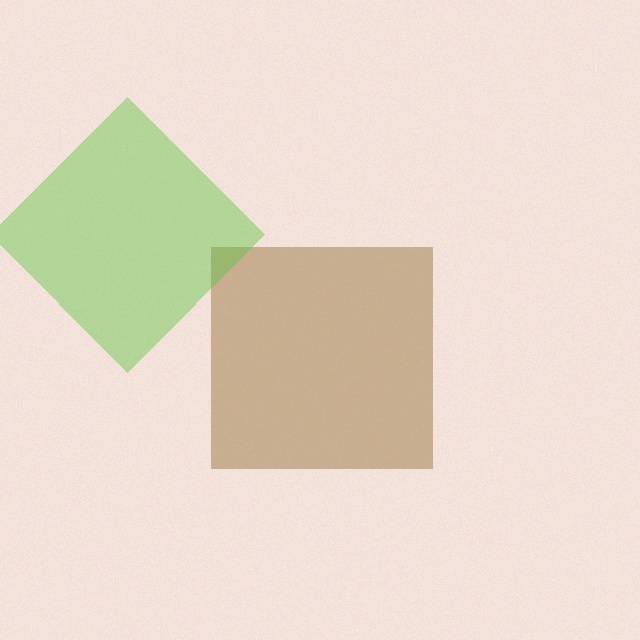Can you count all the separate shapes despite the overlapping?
Yes, there are 2 separate shapes.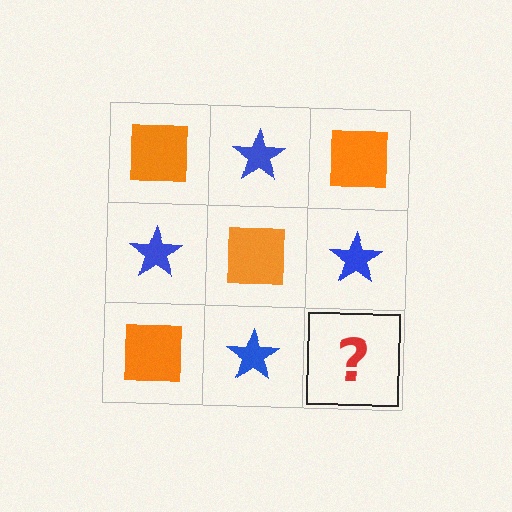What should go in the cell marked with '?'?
The missing cell should contain an orange square.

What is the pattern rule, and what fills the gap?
The rule is that it alternates orange square and blue star in a checkerboard pattern. The gap should be filled with an orange square.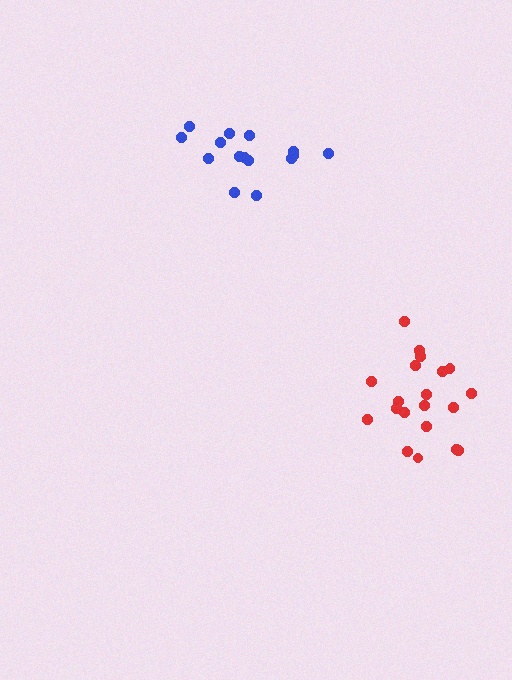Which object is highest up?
The blue cluster is topmost.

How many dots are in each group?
Group 1: 20 dots, Group 2: 15 dots (35 total).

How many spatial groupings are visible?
There are 2 spatial groupings.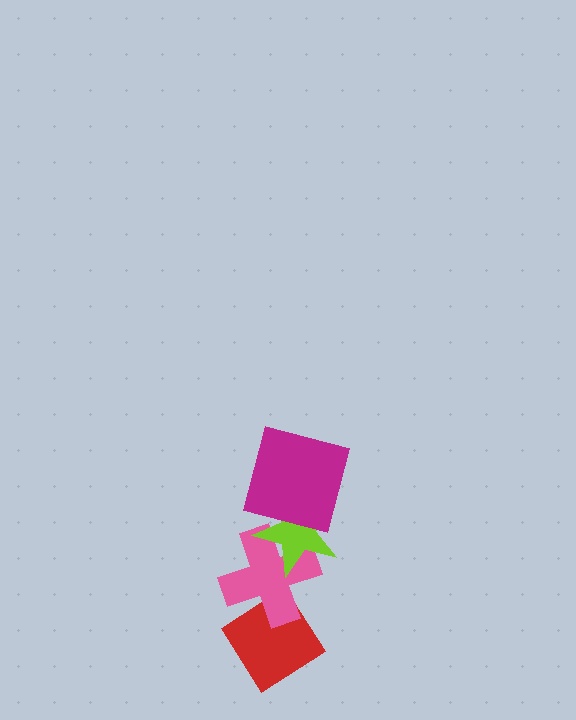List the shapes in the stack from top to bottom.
From top to bottom: the magenta square, the lime star, the pink cross, the red diamond.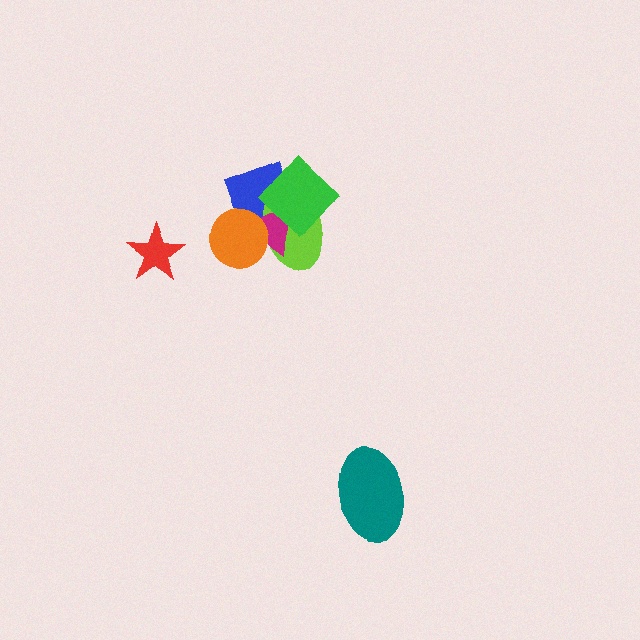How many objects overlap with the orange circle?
3 objects overlap with the orange circle.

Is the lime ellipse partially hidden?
Yes, it is partially covered by another shape.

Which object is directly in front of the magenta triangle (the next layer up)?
The green diamond is directly in front of the magenta triangle.